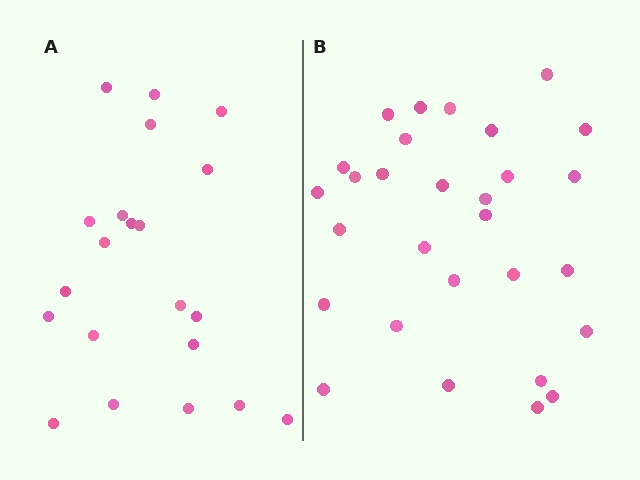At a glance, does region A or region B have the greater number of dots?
Region B (the right region) has more dots.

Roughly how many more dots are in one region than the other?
Region B has roughly 8 or so more dots than region A.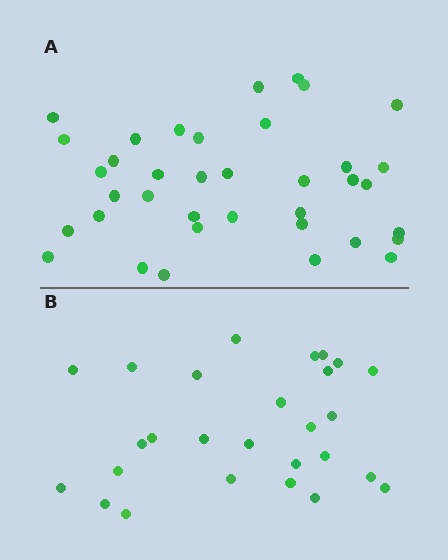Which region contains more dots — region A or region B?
Region A (the top region) has more dots.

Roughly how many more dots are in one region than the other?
Region A has roughly 10 or so more dots than region B.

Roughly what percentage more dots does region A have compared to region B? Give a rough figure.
About 35% more.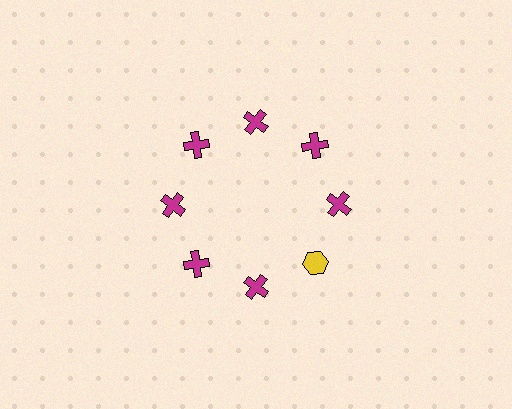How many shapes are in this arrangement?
There are 8 shapes arranged in a ring pattern.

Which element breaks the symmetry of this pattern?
The yellow hexagon at roughly the 4 o'clock position breaks the symmetry. All other shapes are magenta crosses.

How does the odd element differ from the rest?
It differs in both color (yellow instead of magenta) and shape (hexagon instead of cross).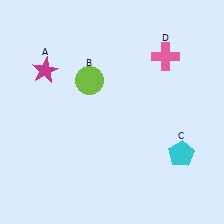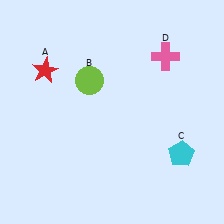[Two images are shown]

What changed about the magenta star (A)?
In Image 1, A is magenta. In Image 2, it changed to red.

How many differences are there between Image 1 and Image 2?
There is 1 difference between the two images.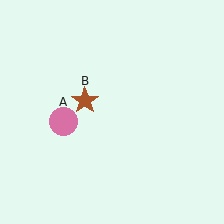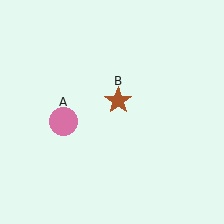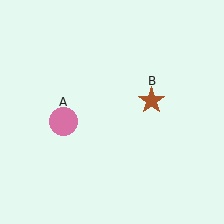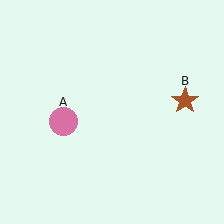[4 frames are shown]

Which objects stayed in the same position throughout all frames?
Pink circle (object A) remained stationary.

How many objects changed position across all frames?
1 object changed position: brown star (object B).